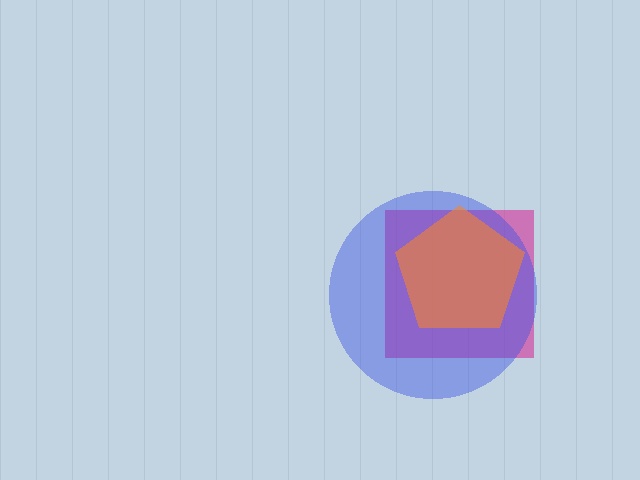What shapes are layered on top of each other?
The layered shapes are: a magenta square, a blue circle, an orange pentagon.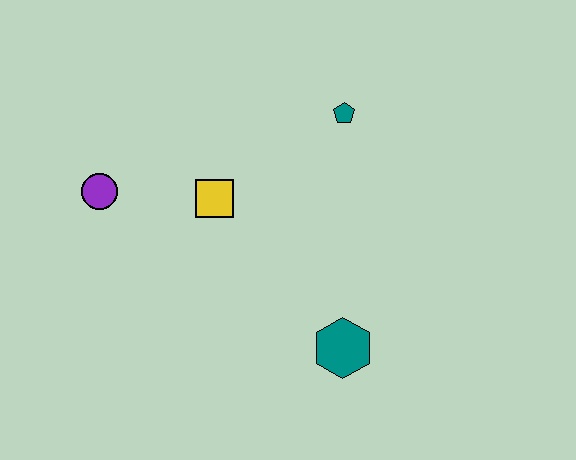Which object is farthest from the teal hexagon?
The purple circle is farthest from the teal hexagon.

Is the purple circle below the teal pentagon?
Yes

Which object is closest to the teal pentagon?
The yellow square is closest to the teal pentagon.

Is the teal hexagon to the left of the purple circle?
No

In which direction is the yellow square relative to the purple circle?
The yellow square is to the right of the purple circle.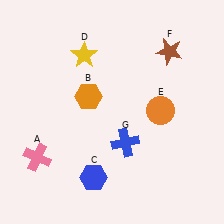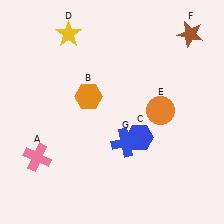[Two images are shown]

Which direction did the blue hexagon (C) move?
The blue hexagon (C) moved right.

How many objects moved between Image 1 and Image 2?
3 objects moved between the two images.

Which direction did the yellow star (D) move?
The yellow star (D) moved up.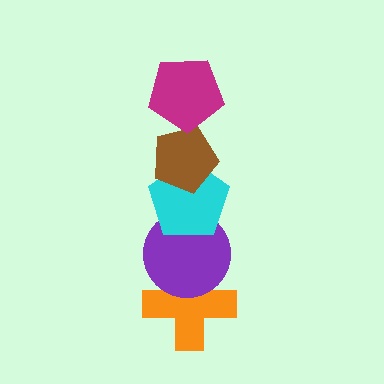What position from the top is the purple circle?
The purple circle is 4th from the top.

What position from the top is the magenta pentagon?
The magenta pentagon is 1st from the top.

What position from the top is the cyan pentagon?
The cyan pentagon is 3rd from the top.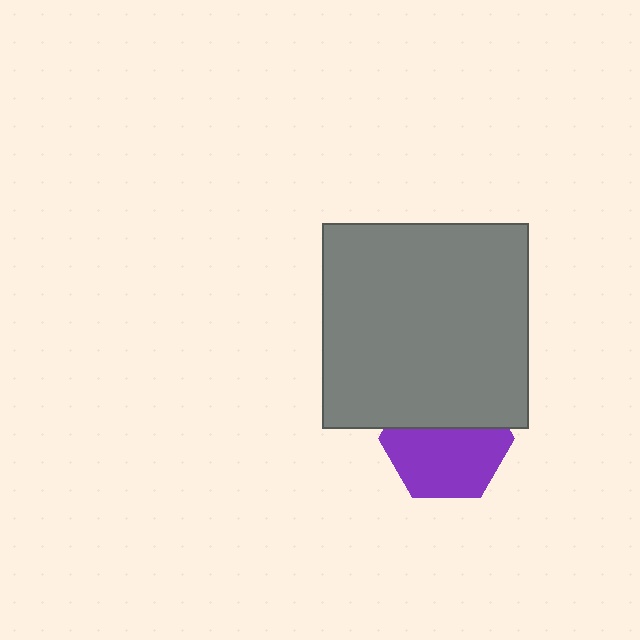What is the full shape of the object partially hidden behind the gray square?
The partially hidden object is a purple hexagon.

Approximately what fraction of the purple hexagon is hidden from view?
Roughly 40% of the purple hexagon is hidden behind the gray square.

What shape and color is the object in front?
The object in front is a gray square.